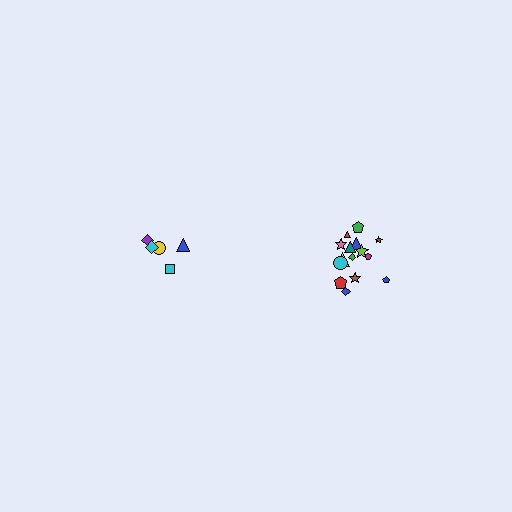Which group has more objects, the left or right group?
The right group.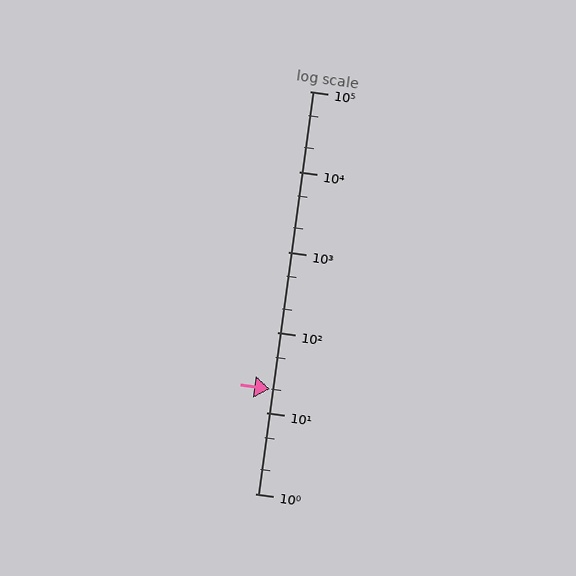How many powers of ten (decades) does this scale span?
The scale spans 5 decades, from 1 to 100000.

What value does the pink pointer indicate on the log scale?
The pointer indicates approximately 20.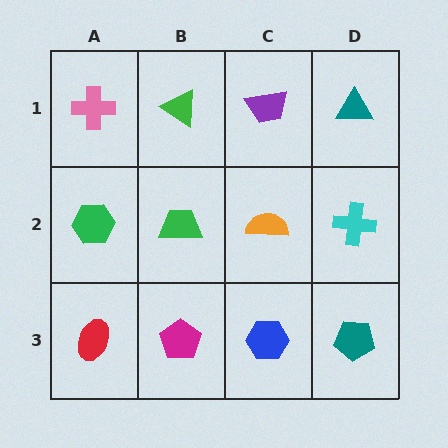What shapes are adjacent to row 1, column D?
A cyan cross (row 2, column D), a purple trapezoid (row 1, column C).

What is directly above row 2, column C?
A purple trapezoid.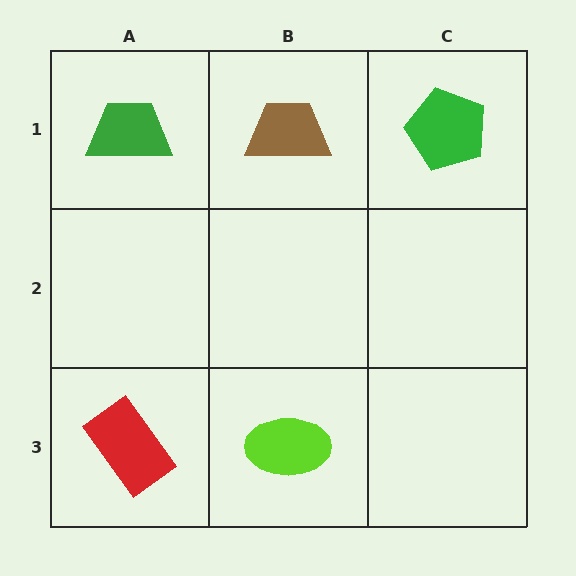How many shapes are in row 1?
3 shapes.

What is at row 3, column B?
A lime ellipse.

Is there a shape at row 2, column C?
No, that cell is empty.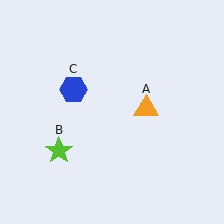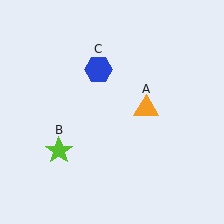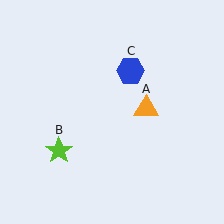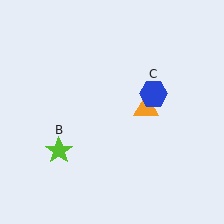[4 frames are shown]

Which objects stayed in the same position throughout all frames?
Orange triangle (object A) and lime star (object B) remained stationary.